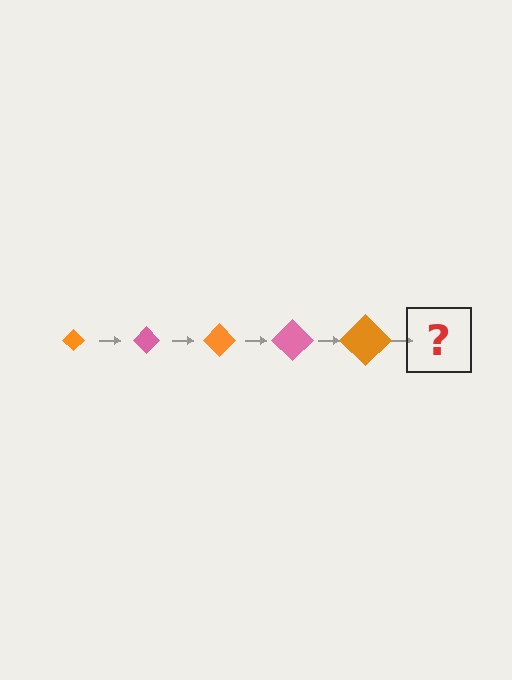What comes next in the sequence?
The next element should be a pink diamond, larger than the previous one.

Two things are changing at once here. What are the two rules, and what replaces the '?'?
The two rules are that the diamond grows larger each step and the color cycles through orange and pink. The '?' should be a pink diamond, larger than the previous one.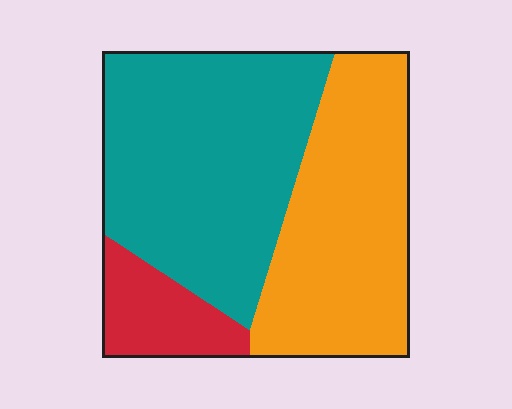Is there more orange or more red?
Orange.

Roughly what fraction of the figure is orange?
Orange covers roughly 40% of the figure.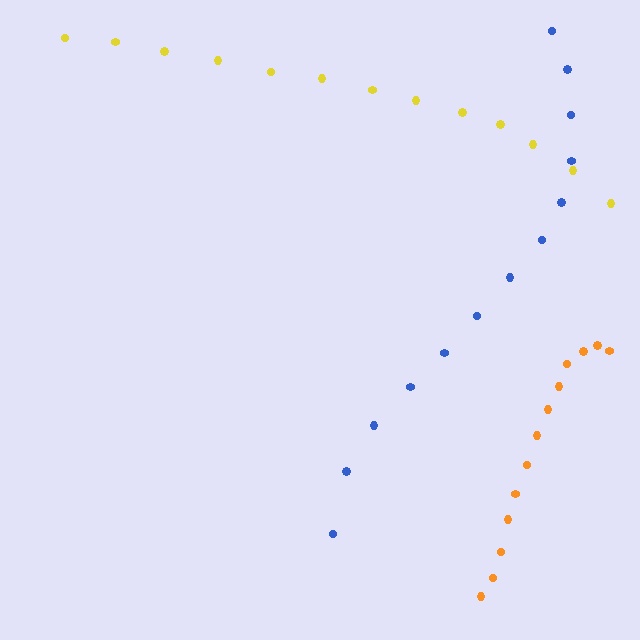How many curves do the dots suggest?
There are 3 distinct paths.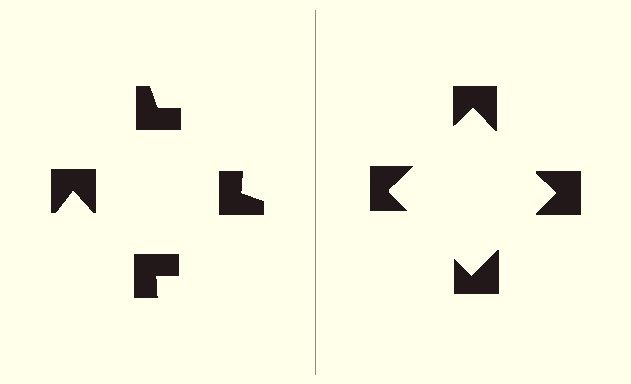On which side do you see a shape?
An illusory square appears on the right side. On the left side the wedge cuts are rotated, so no coherent shape forms.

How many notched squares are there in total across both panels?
8 — 4 on each side.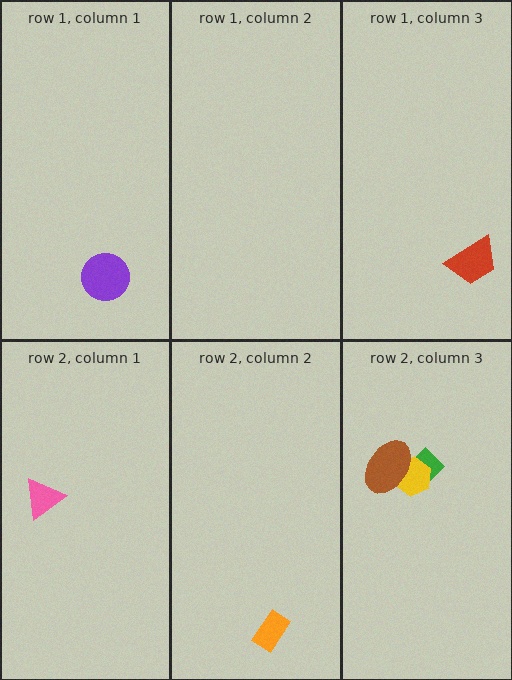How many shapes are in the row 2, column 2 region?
1.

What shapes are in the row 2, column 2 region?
The orange rectangle.